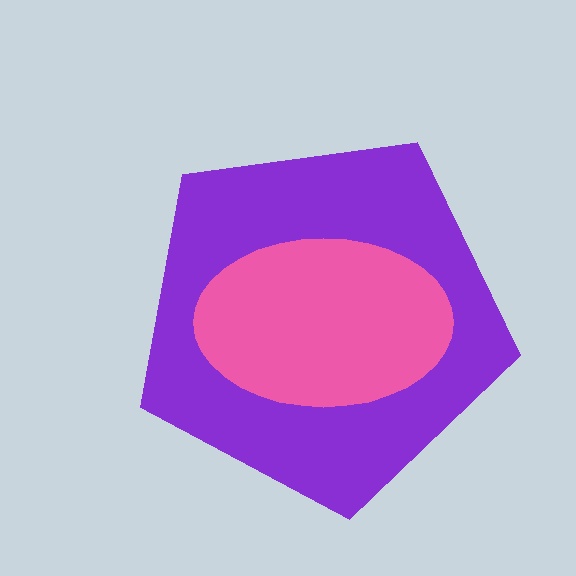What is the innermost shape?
The pink ellipse.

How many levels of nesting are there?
2.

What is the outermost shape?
The purple pentagon.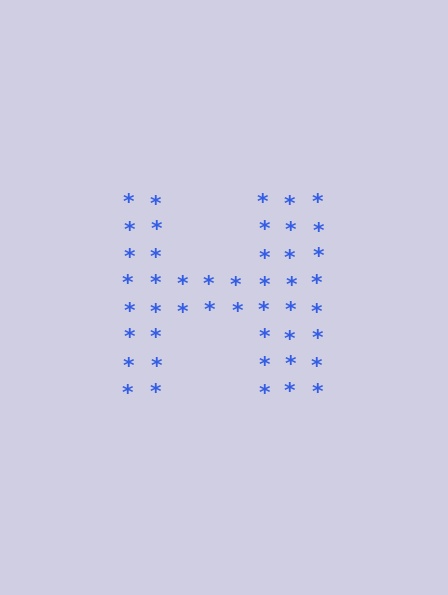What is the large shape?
The large shape is the letter H.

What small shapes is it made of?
It is made of small asterisks.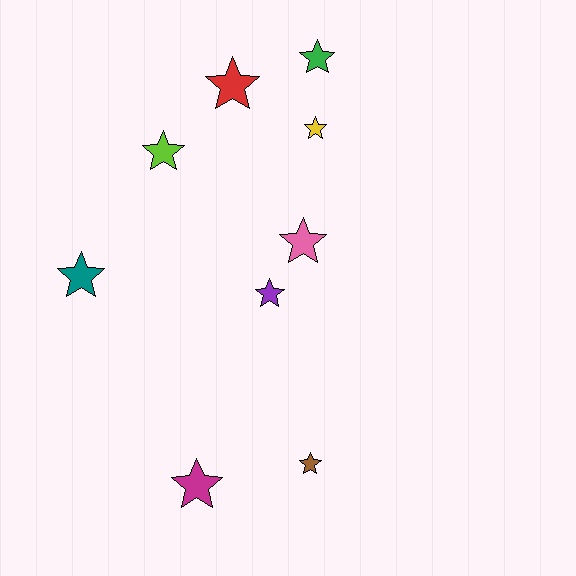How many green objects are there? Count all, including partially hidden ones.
There is 1 green object.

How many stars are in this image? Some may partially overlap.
There are 9 stars.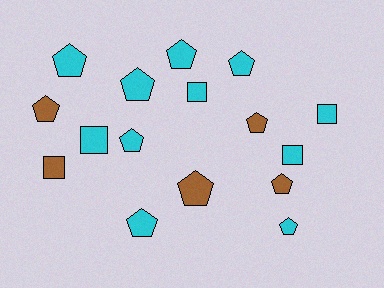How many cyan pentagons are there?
There are 7 cyan pentagons.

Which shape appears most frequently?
Pentagon, with 11 objects.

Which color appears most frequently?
Cyan, with 11 objects.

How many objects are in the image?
There are 16 objects.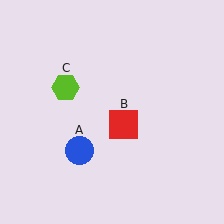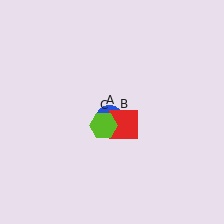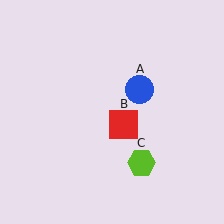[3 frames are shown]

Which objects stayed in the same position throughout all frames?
Red square (object B) remained stationary.